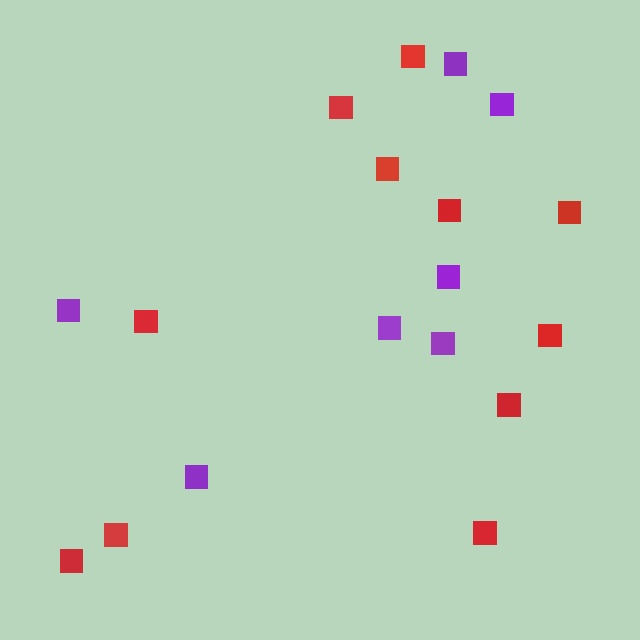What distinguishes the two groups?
There are 2 groups: one group of red squares (11) and one group of purple squares (7).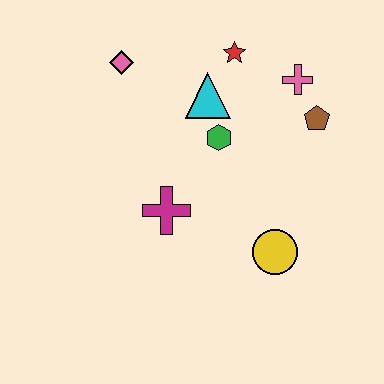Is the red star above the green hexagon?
Yes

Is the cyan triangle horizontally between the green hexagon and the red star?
No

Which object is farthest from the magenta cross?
The pink cross is farthest from the magenta cross.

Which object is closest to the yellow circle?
The magenta cross is closest to the yellow circle.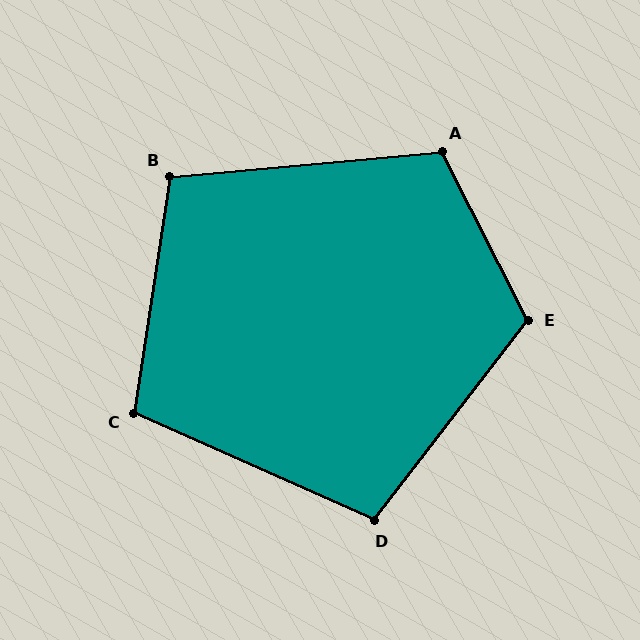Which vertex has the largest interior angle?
E, at approximately 116 degrees.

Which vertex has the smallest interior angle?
D, at approximately 103 degrees.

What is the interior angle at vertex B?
Approximately 104 degrees (obtuse).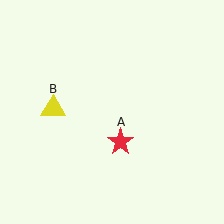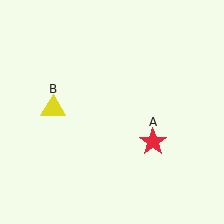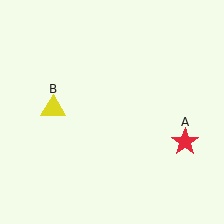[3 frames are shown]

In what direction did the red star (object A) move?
The red star (object A) moved right.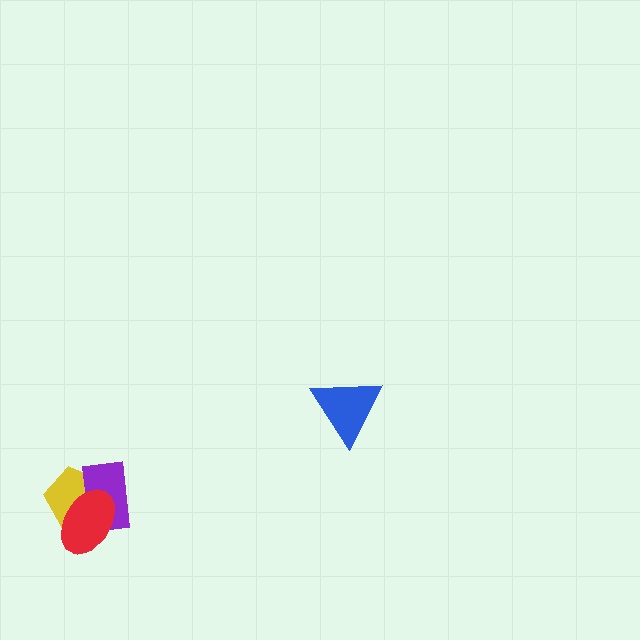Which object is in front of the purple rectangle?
The red ellipse is in front of the purple rectangle.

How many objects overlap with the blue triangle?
0 objects overlap with the blue triangle.